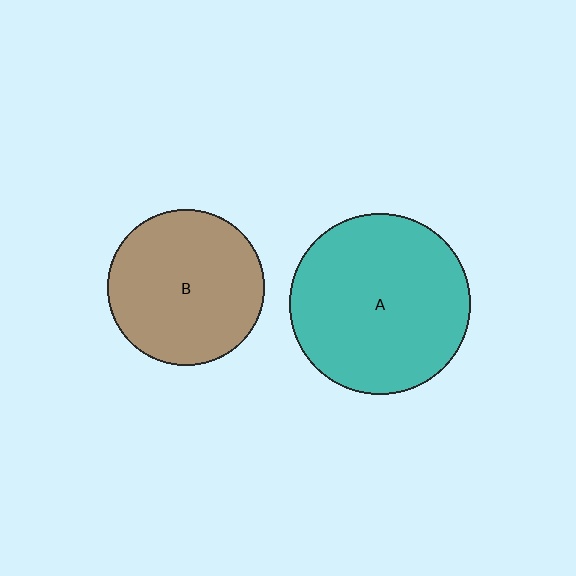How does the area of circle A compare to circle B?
Approximately 1.3 times.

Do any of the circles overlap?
No, none of the circles overlap.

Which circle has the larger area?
Circle A (teal).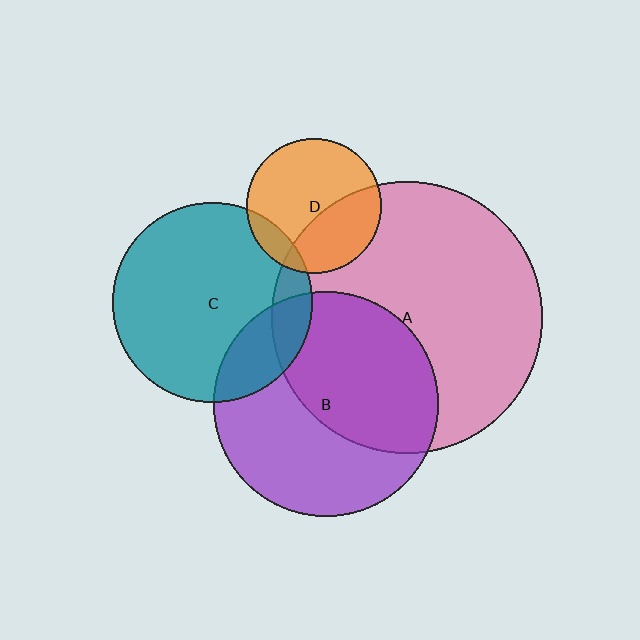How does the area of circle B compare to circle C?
Approximately 1.3 times.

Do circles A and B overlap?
Yes.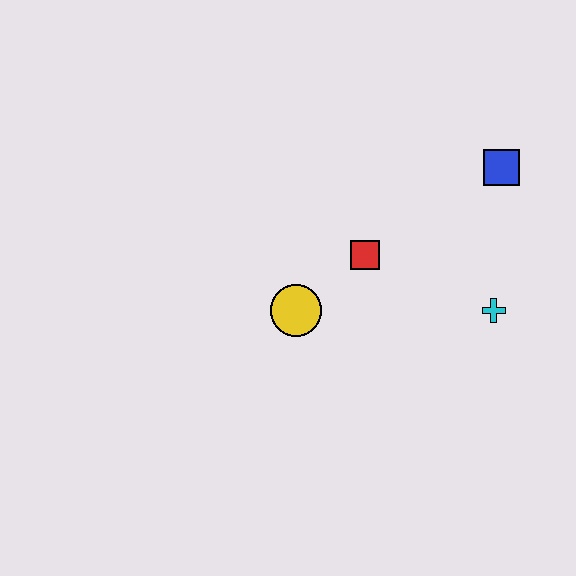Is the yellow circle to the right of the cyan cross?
No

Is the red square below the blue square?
Yes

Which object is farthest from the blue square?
The yellow circle is farthest from the blue square.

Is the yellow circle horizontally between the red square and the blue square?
No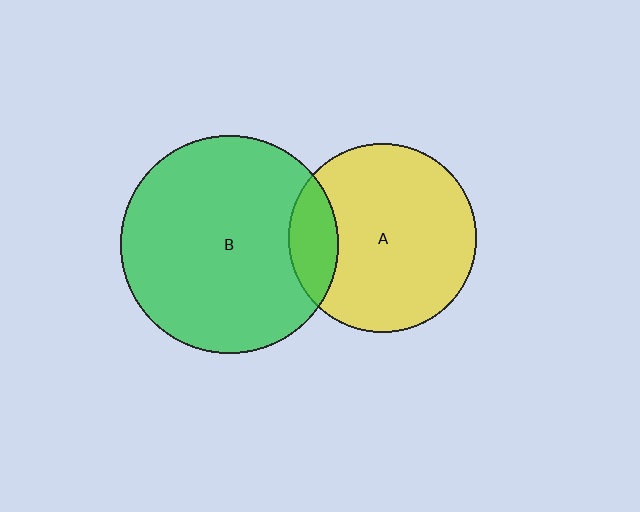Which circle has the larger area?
Circle B (green).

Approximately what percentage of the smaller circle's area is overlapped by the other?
Approximately 15%.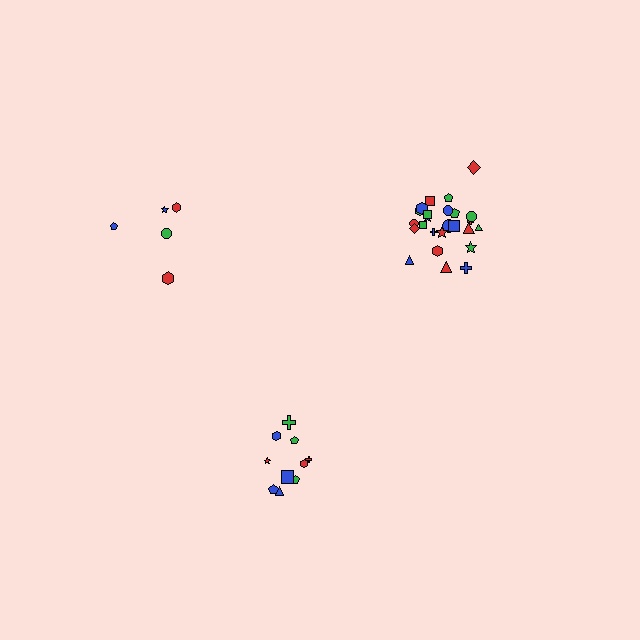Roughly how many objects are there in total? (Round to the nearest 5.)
Roughly 40 objects in total.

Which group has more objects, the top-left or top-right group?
The top-right group.